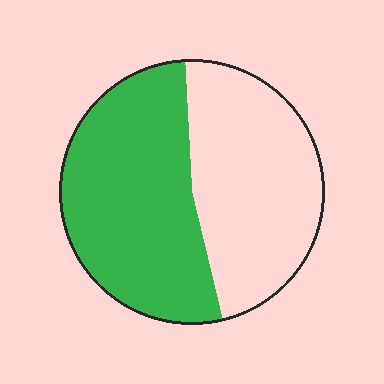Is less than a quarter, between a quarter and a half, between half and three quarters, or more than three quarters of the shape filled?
Between half and three quarters.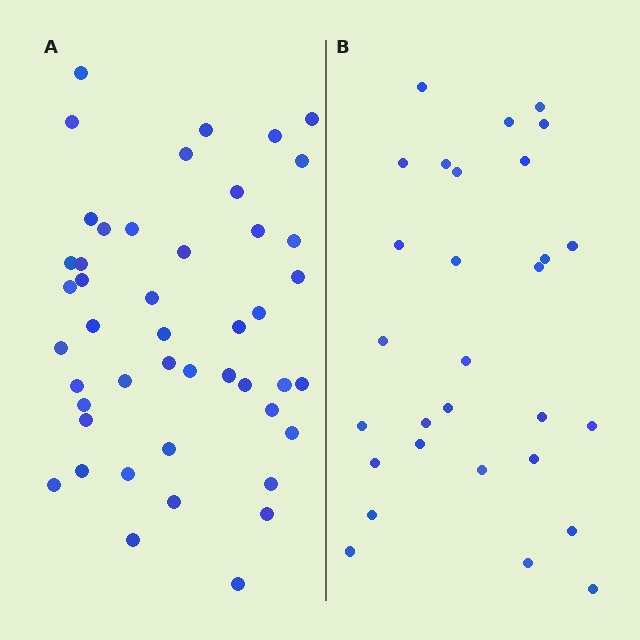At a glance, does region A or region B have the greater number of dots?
Region A (the left region) has more dots.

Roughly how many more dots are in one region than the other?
Region A has approximately 15 more dots than region B.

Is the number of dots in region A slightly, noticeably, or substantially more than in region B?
Region A has substantially more. The ratio is roughly 1.6 to 1.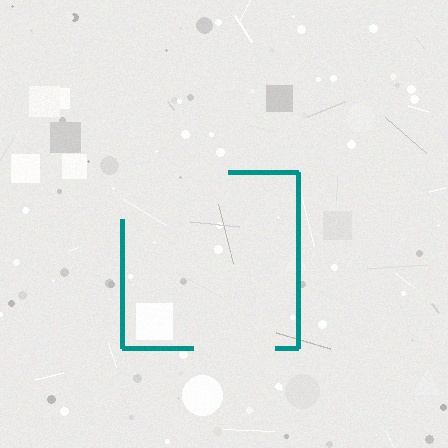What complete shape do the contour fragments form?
The contour fragments form a square.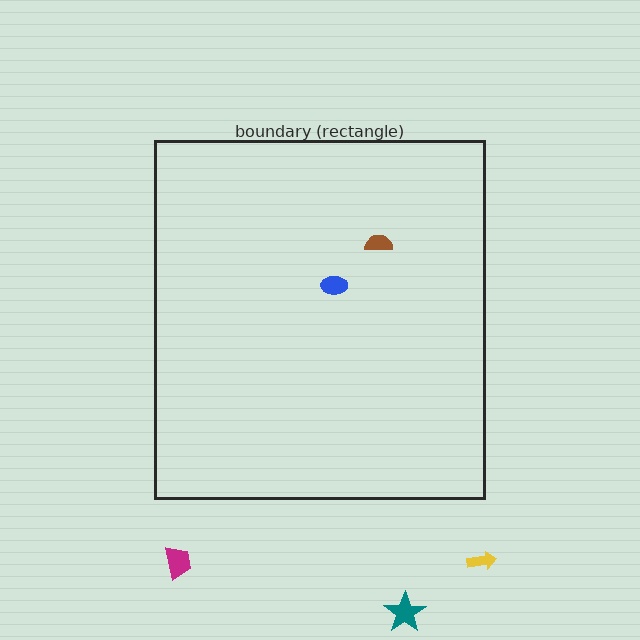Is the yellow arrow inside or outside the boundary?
Outside.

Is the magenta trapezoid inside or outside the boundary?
Outside.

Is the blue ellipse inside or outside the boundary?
Inside.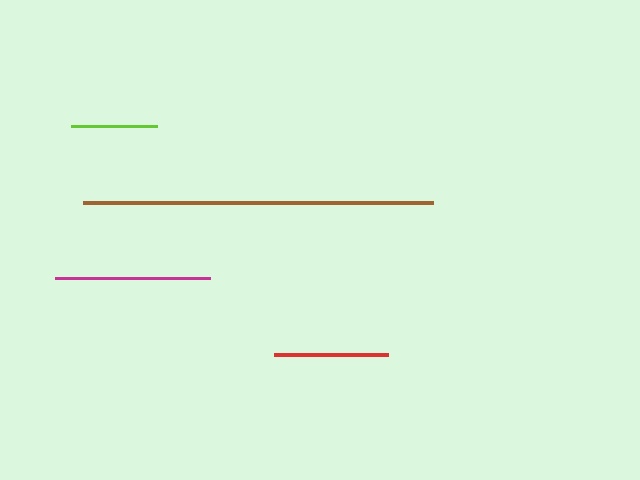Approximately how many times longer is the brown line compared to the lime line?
The brown line is approximately 4.1 times the length of the lime line.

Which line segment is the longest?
The brown line is the longest at approximately 349 pixels.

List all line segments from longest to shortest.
From longest to shortest: brown, magenta, red, lime.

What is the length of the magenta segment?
The magenta segment is approximately 155 pixels long.